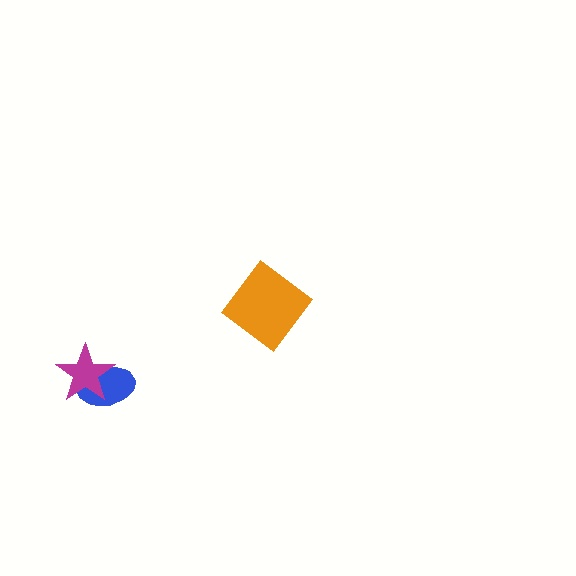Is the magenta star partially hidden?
No, no other shape covers it.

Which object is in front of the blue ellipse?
The magenta star is in front of the blue ellipse.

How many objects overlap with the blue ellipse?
1 object overlaps with the blue ellipse.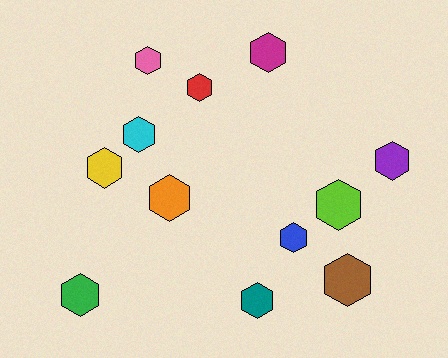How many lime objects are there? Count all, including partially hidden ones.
There is 1 lime object.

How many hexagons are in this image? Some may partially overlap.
There are 12 hexagons.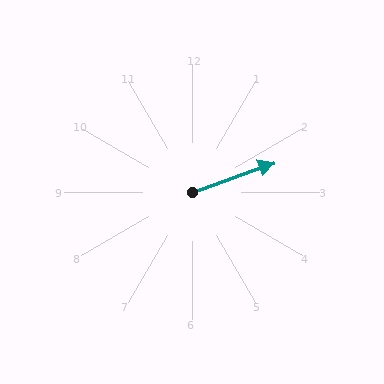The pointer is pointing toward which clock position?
Roughly 2 o'clock.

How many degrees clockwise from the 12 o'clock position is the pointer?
Approximately 70 degrees.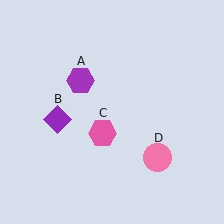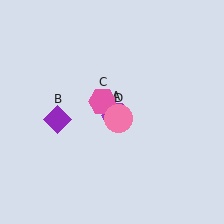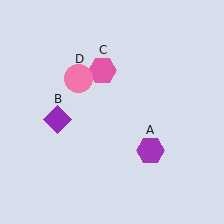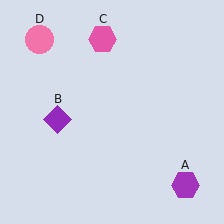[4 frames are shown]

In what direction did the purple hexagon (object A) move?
The purple hexagon (object A) moved down and to the right.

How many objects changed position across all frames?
3 objects changed position: purple hexagon (object A), pink hexagon (object C), pink circle (object D).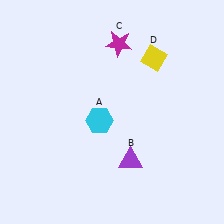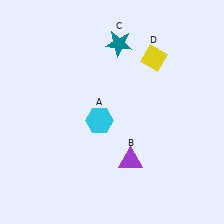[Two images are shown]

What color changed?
The star (C) changed from magenta in Image 1 to teal in Image 2.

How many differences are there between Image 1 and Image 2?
There is 1 difference between the two images.